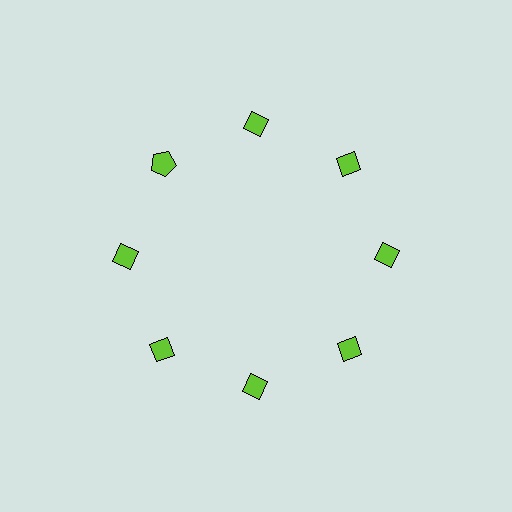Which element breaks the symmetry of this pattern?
The lime pentagon at roughly the 10 o'clock position breaks the symmetry. All other shapes are lime diamonds.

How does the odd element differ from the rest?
It has a different shape: pentagon instead of diamond.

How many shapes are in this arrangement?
There are 8 shapes arranged in a ring pattern.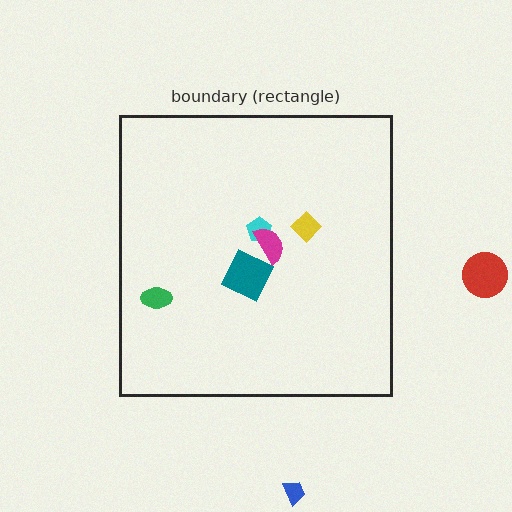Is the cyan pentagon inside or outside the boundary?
Inside.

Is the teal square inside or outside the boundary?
Inside.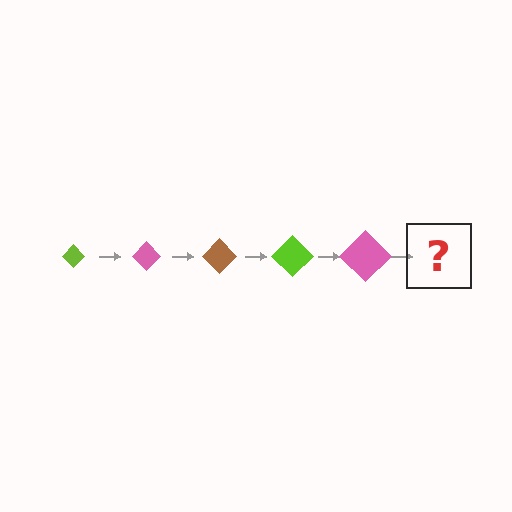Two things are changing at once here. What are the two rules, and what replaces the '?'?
The two rules are that the diamond grows larger each step and the color cycles through lime, pink, and brown. The '?' should be a brown diamond, larger than the previous one.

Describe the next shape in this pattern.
It should be a brown diamond, larger than the previous one.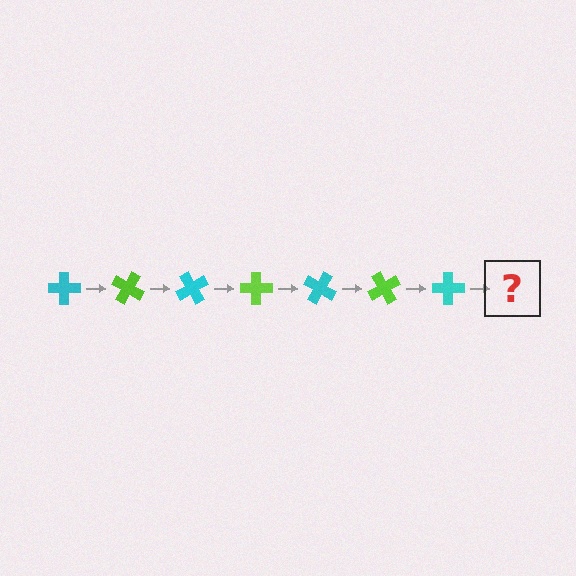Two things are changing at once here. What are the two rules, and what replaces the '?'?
The two rules are that it rotates 30 degrees each step and the color cycles through cyan and lime. The '?' should be a lime cross, rotated 210 degrees from the start.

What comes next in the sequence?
The next element should be a lime cross, rotated 210 degrees from the start.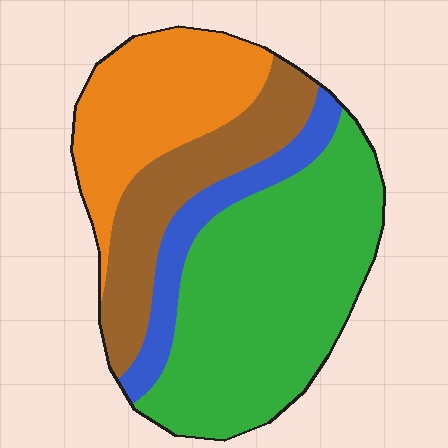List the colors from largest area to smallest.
From largest to smallest: green, orange, brown, blue.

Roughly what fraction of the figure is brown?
Brown covers roughly 20% of the figure.